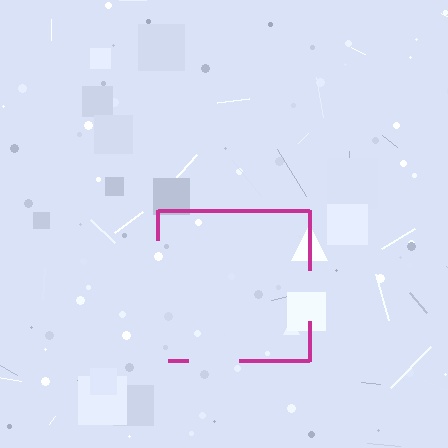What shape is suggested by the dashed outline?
The dashed outline suggests a square.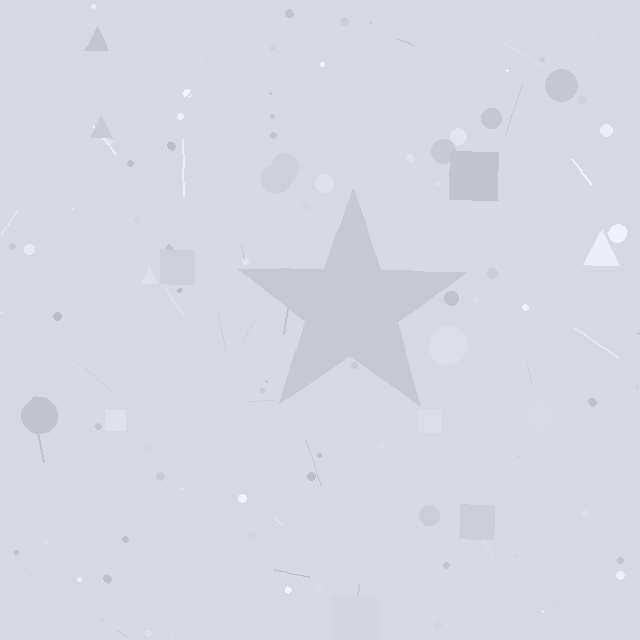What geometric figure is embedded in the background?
A star is embedded in the background.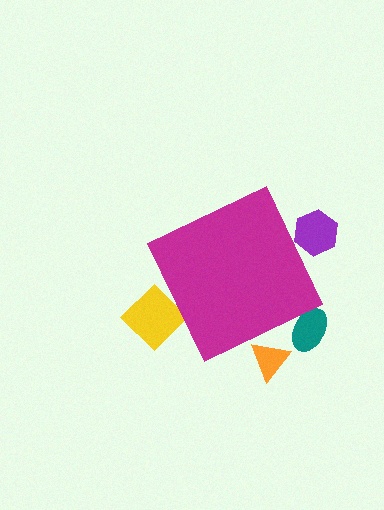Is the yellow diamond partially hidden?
Yes, the yellow diamond is partially hidden behind the magenta diamond.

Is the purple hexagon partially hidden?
Yes, the purple hexagon is partially hidden behind the magenta diamond.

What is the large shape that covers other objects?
A magenta diamond.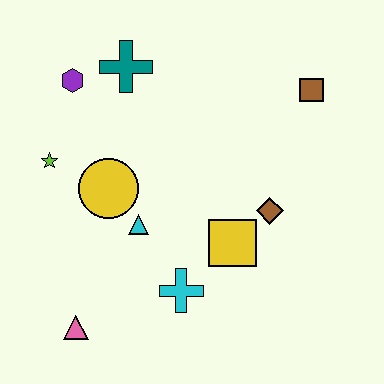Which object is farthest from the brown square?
The pink triangle is farthest from the brown square.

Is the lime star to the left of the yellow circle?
Yes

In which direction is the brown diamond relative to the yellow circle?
The brown diamond is to the right of the yellow circle.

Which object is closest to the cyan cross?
The yellow square is closest to the cyan cross.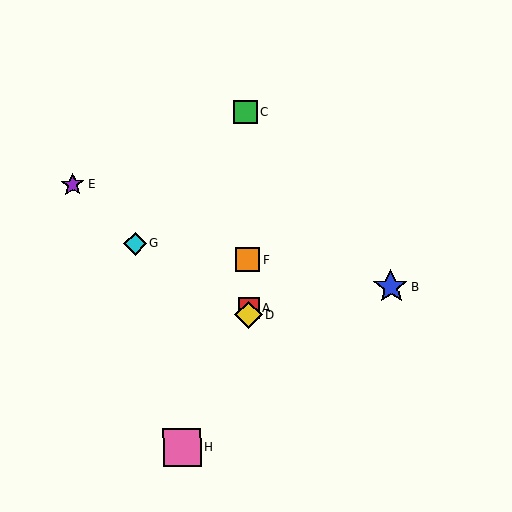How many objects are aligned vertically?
4 objects (A, C, D, F) are aligned vertically.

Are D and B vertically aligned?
No, D is at x≈248 and B is at x≈391.